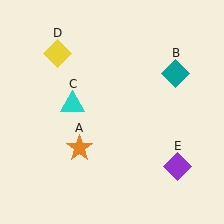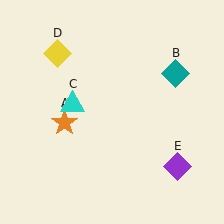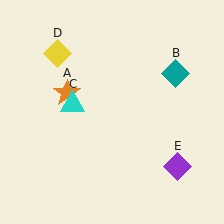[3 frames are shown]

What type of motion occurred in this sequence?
The orange star (object A) rotated clockwise around the center of the scene.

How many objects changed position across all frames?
1 object changed position: orange star (object A).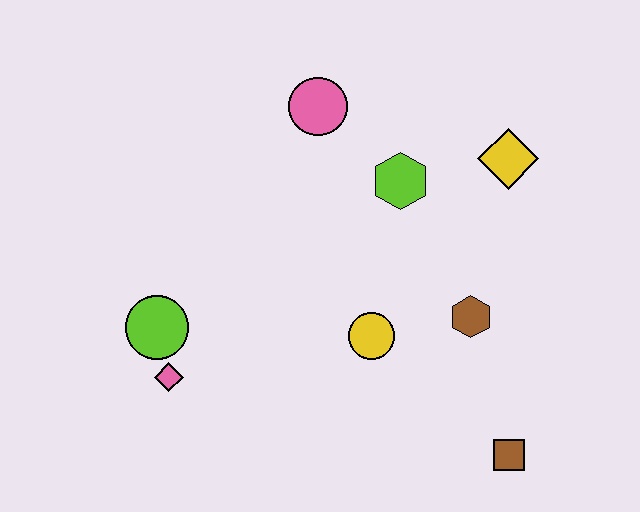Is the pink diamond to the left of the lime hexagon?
Yes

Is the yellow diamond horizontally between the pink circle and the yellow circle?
No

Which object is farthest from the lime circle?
The yellow diamond is farthest from the lime circle.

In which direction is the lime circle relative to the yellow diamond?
The lime circle is to the left of the yellow diamond.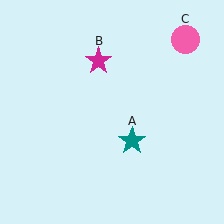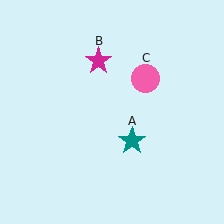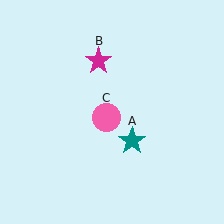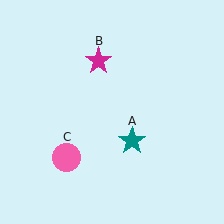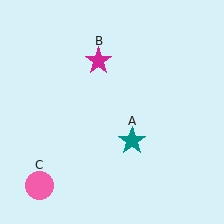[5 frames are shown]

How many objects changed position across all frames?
1 object changed position: pink circle (object C).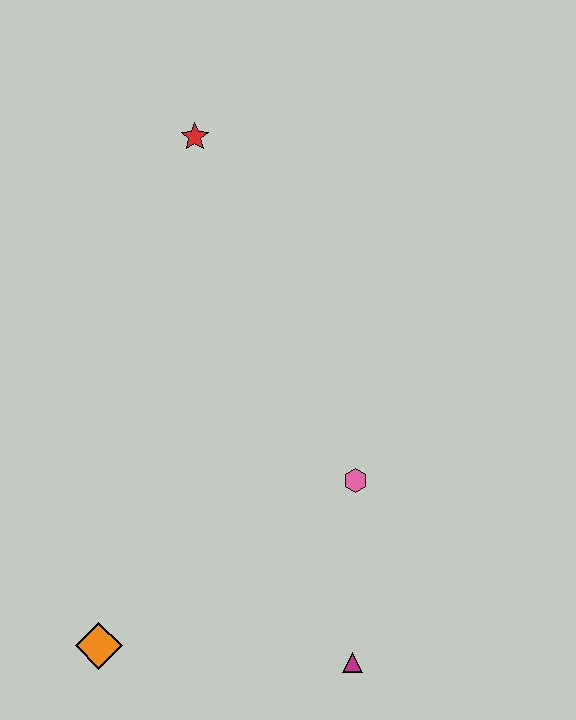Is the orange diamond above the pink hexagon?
No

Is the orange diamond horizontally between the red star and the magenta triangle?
No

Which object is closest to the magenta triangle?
The pink hexagon is closest to the magenta triangle.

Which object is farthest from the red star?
The magenta triangle is farthest from the red star.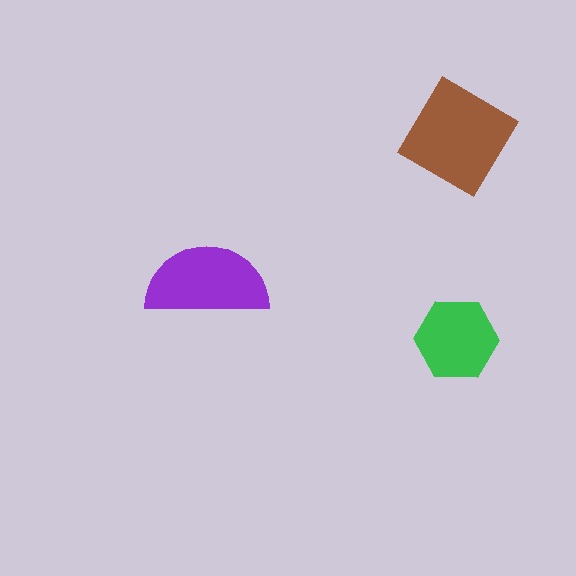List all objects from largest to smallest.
The brown diamond, the purple semicircle, the green hexagon.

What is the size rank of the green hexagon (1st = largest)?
3rd.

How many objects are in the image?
There are 3 objects in the image.